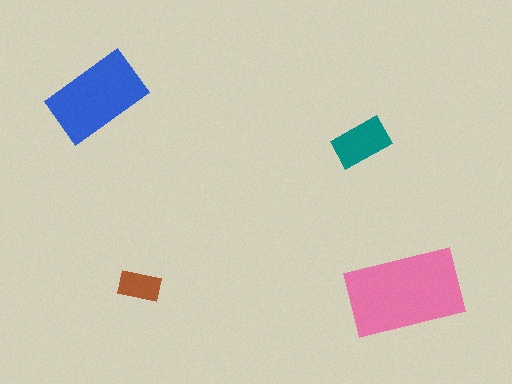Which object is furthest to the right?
The pink rectangle is rightmost.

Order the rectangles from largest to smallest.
the pink one, the blue one, the teal one, the brown one.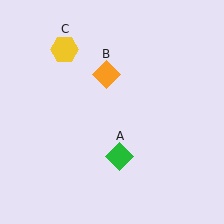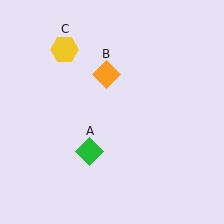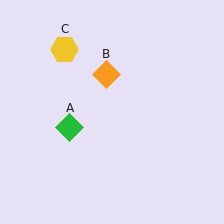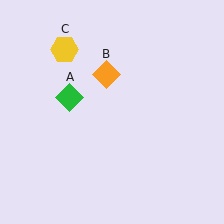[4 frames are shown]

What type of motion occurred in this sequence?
The green diamond (object A) rotated clockwise around the center of the scene.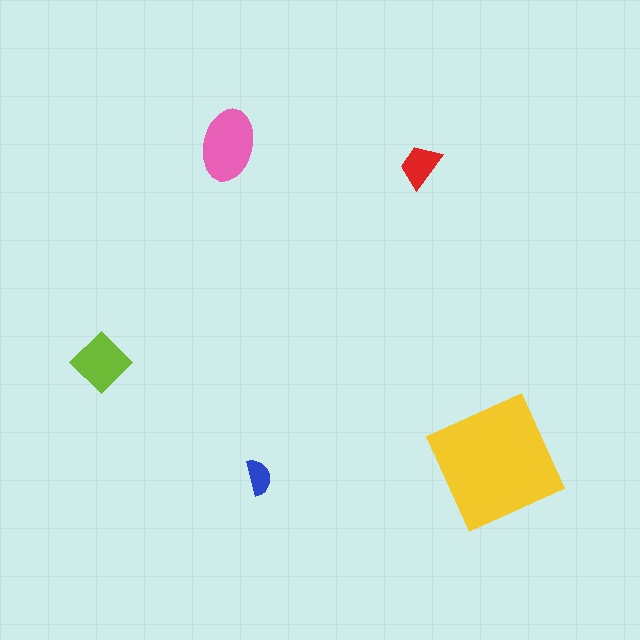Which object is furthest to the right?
The yellow square is rightmost.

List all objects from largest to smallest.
The yellow square, the pink ellipse, the lime diamond, the red trapezoid, the blue semicircle.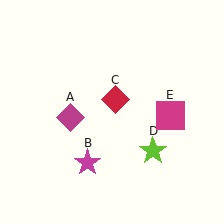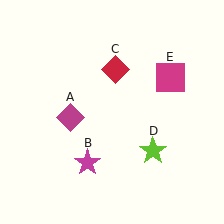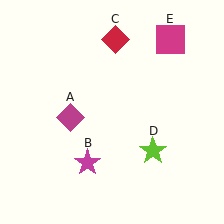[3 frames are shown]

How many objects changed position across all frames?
2 objects changed position: red diamond (object C), magenta square (object E).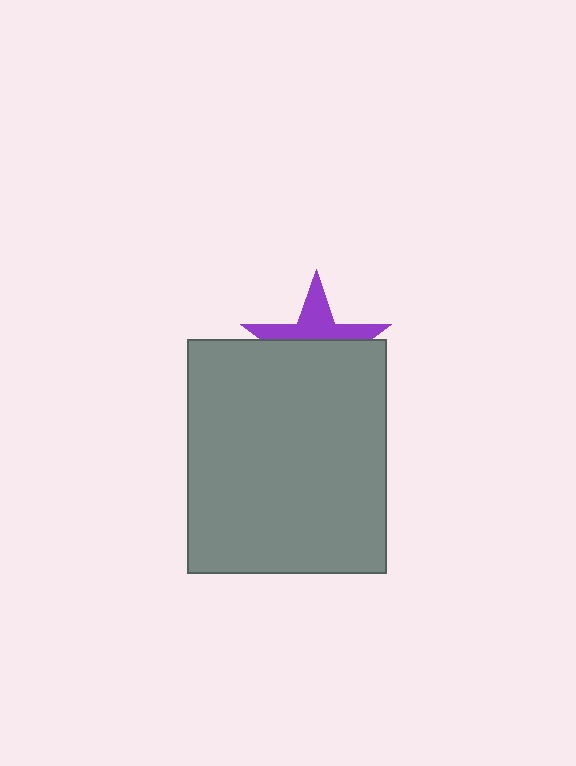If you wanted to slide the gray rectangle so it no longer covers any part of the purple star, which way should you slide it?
Slide it down — that is the most direct way to separate the two shapes.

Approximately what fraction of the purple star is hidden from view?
Roughly 58% of the purple star is hidden behind the gray rectangle.